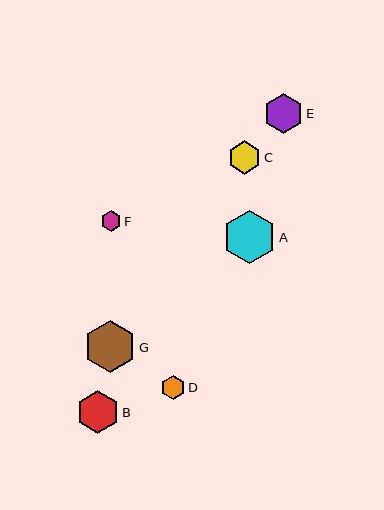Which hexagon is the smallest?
Hexagon F is the smallest with a size of approximately 20 pixels.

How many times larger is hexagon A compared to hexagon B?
Hexagon A is approximately 1.2 times the size of hexagon B.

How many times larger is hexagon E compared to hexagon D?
Hexagon E is approximately 1.7 times the size of hexagon D.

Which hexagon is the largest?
Hexagon A is the largest with a size of approximately 53 pixels.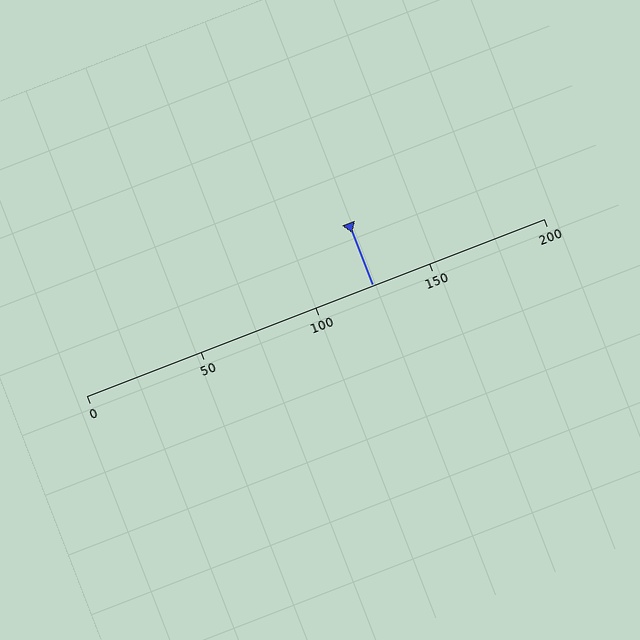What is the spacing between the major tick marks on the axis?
The major ticks are spaced 50 apart.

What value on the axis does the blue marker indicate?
The marker indicates approximately 125.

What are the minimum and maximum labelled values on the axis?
The axis runs from 0 to 200.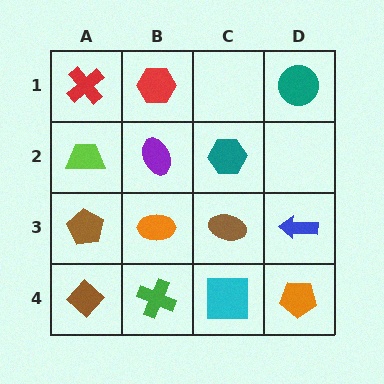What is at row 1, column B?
A red hexagon.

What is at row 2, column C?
A teal hexagon.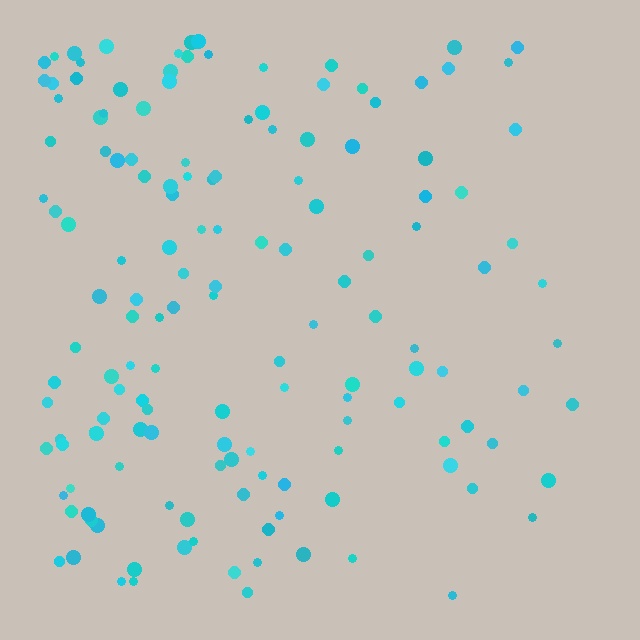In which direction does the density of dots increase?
From right to left, with the left side densest.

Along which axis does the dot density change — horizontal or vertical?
Horizontal.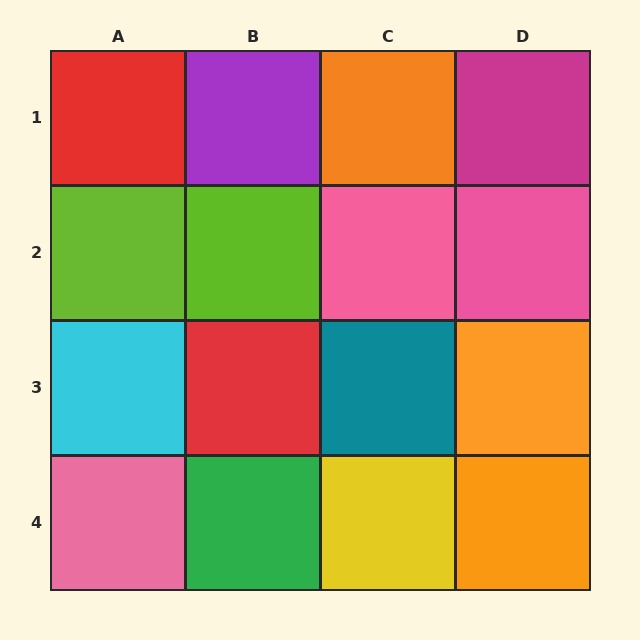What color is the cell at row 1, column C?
Orange.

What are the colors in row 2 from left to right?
Lime, lime, pink, pink.